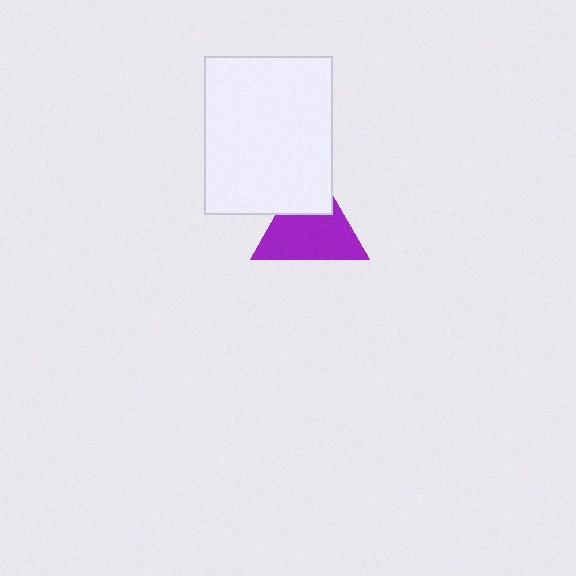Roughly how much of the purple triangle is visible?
Most of it is visible (roughly 68%).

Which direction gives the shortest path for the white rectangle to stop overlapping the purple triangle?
Moving up gives the shortest separation.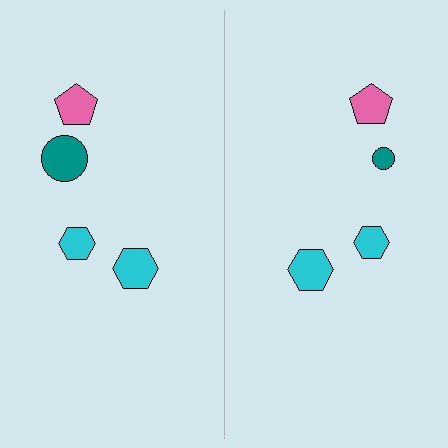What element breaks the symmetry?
The teal circle on the right side has a different size than its mirror counterpart.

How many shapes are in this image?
There are 8 shapes in this image.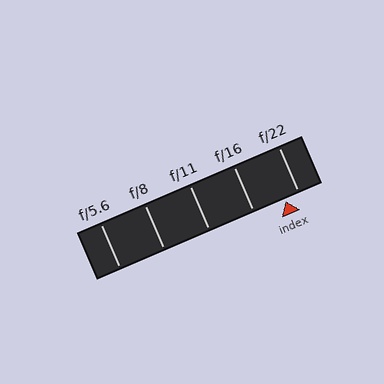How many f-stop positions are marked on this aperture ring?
There are 5 f-stop positions marked.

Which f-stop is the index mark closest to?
The index mark is closest to f/22.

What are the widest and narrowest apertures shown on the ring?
The widest aperture shown is f/5.6 and the narrowest is f/22.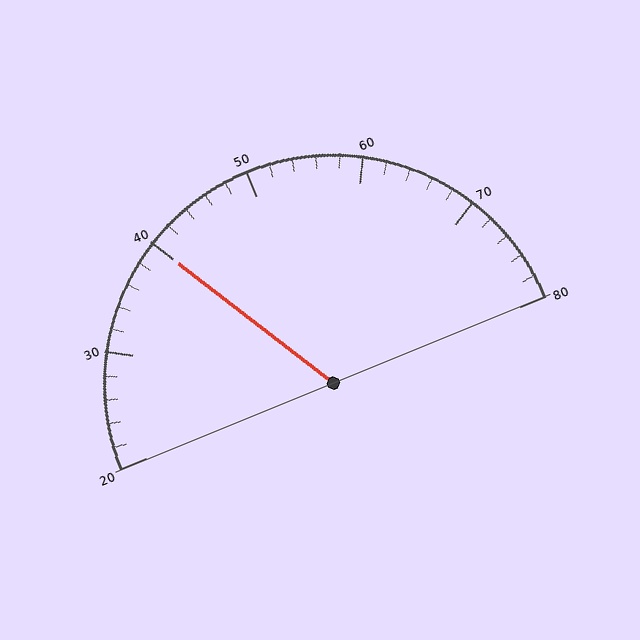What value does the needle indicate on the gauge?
The needle indicates approximately 40.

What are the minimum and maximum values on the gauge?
The gauge ranges from 20 to 80.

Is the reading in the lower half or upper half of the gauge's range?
The reading is in the lower half of the range (20 to 80).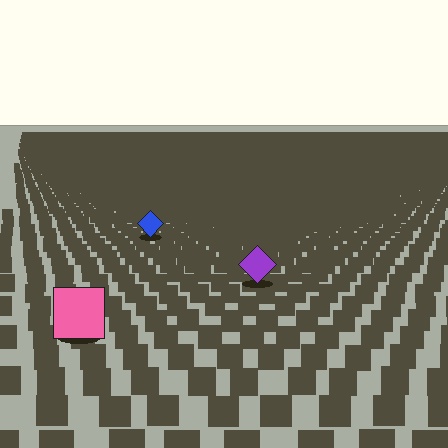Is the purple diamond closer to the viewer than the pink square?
No. The pink square is closer — you can tell from the texture gradient: the ground texture is coarser near it.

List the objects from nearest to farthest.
From nearest to farthest: the pink square, the purple diamond, the blue diamond.